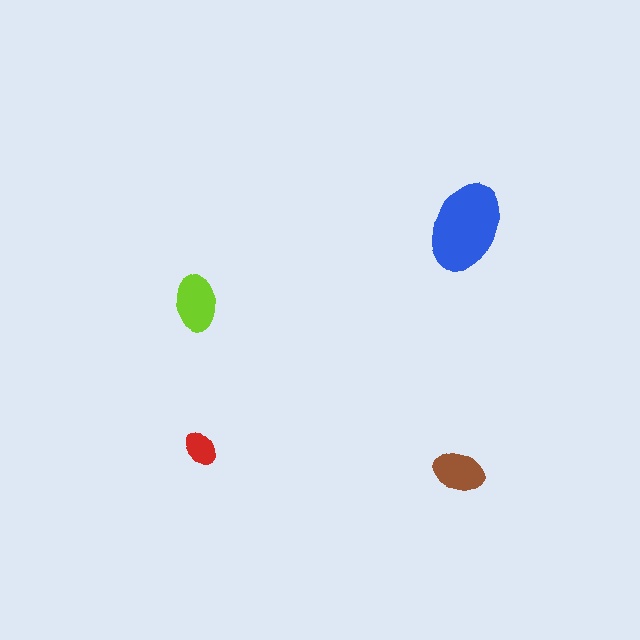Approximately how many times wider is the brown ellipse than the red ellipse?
About 1.5 times wider.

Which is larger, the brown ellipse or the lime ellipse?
The lime one.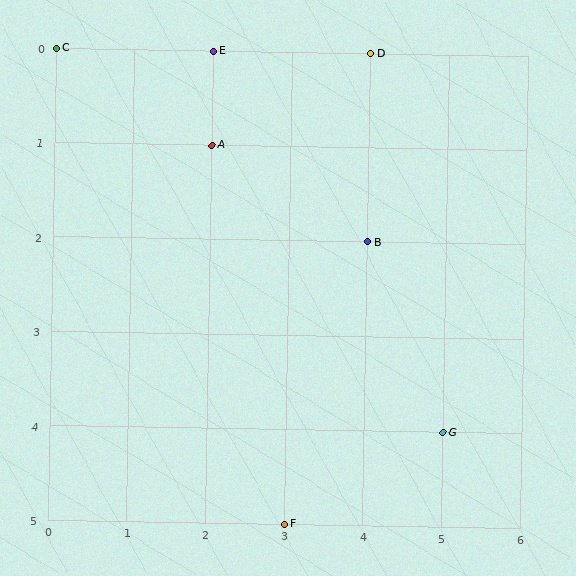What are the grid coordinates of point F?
Point F is at grid coordinates (3, 5).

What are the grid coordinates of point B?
Point B is at grid coordinates (4, 2).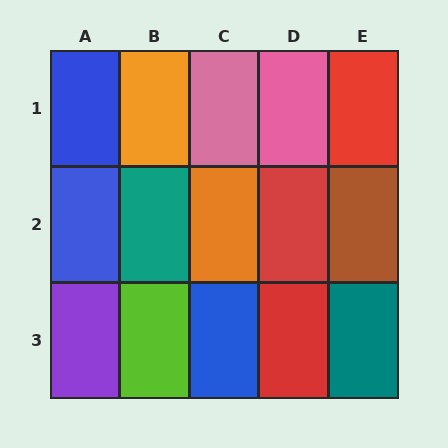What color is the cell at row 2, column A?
Blue.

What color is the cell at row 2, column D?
Red.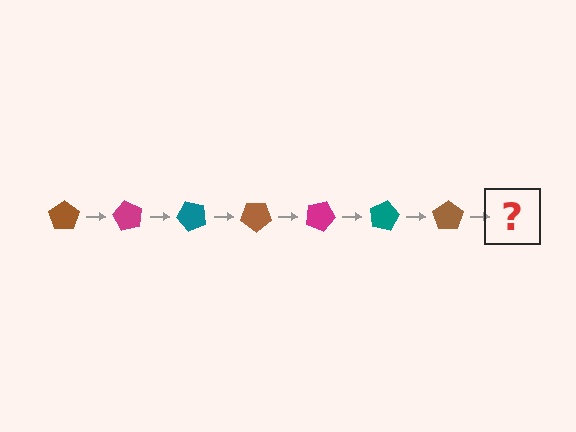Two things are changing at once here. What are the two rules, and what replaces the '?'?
The two rules are that it rotates 60 degrees each step and the color cycles through brown, magenta, and teal. The '?' should be a magenta pentagon, rotated 420 degrees from the start.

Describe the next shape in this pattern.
It should be a magenta pentagon, rotated 420 degrees from the start.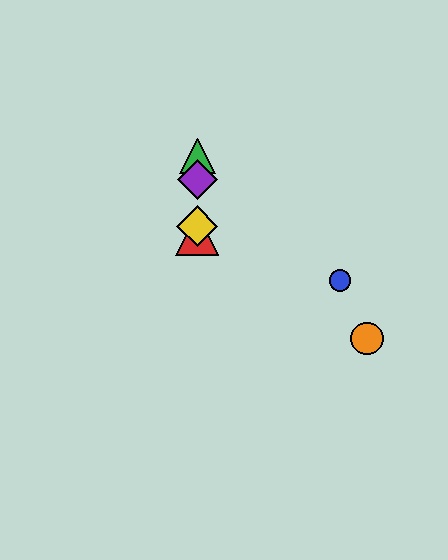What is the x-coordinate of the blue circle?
The blue circle is at x≈340.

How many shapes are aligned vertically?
4 shapes (the red triangle, the green triangle, the yellow diamond, the purple diamond) are aligned vertically.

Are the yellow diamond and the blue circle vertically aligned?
No, the yellow diamond is at x≈197 and the blue circle is at x≈340.